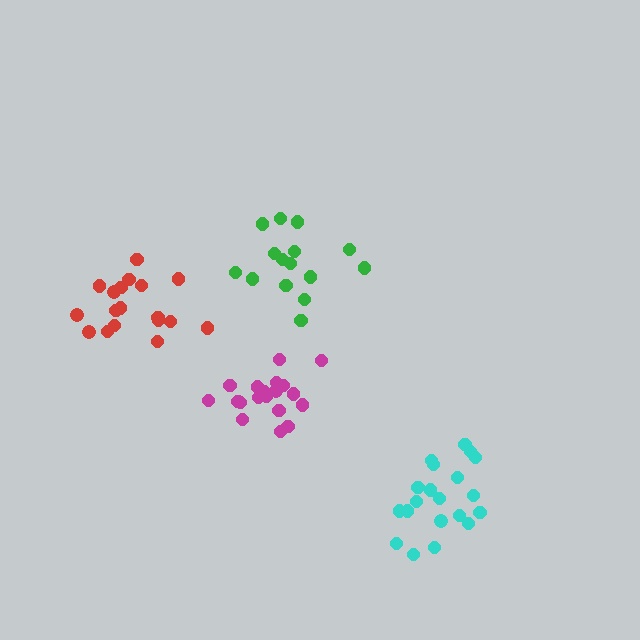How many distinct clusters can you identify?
There are 4 distinct clusters.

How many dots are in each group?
Group 1: 19 dots, Group 2: 18 dots, Group 3: 20 dots, Group 4: 15 dots (72 total).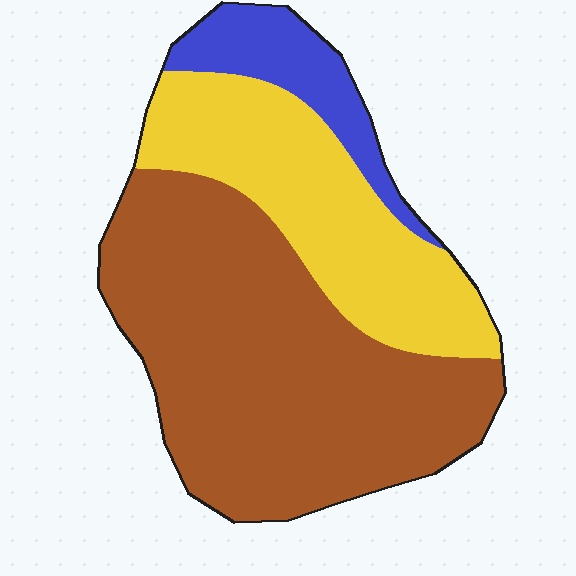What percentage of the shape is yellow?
Yellow takes up about one third (1/3) of the shape.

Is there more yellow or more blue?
Yellow.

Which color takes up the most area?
Brown, at roughly 60%.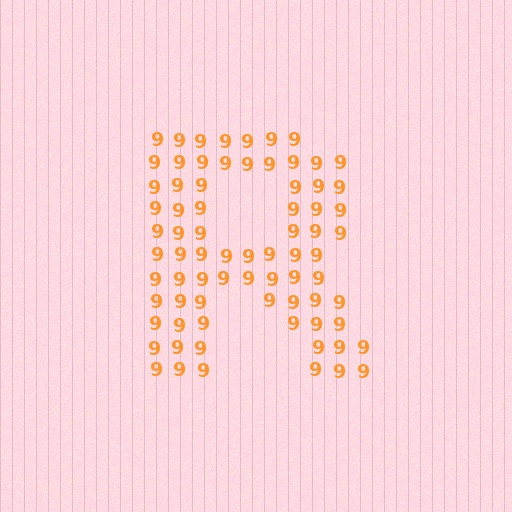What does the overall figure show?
The overall figure shows the letter R.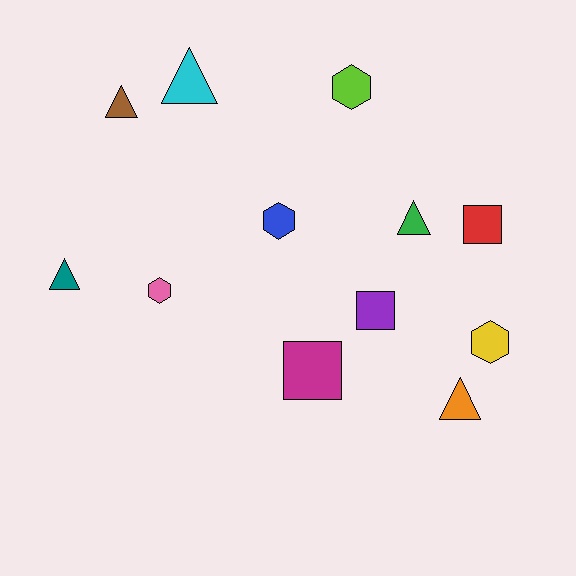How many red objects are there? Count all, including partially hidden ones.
There is 1 red object.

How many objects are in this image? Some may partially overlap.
There are 12 objects.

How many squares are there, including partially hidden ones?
There are 3 squares.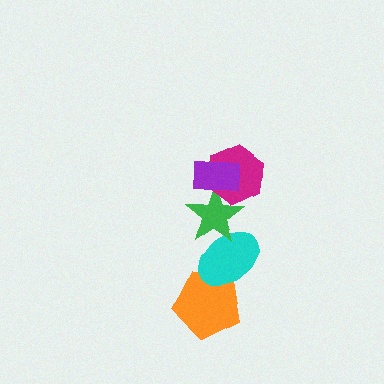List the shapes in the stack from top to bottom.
From top to bottom: the purple rectangle, the magenta hexagon, the green star, the cyan ellipse, the orange pentagon.